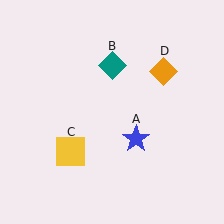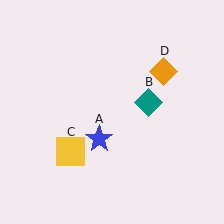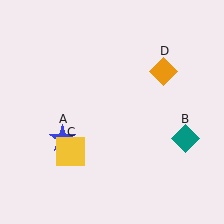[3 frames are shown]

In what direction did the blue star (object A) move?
The blue star (object A) moved left.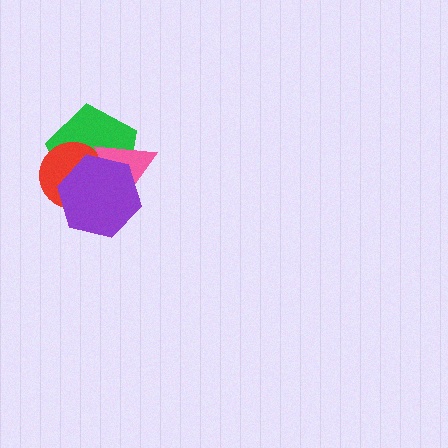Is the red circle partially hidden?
Yes, it is partially covered by another shape.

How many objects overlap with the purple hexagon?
3 objects overlap with the purple hexagon.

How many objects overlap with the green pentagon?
3 objects overlap with the green pentagon.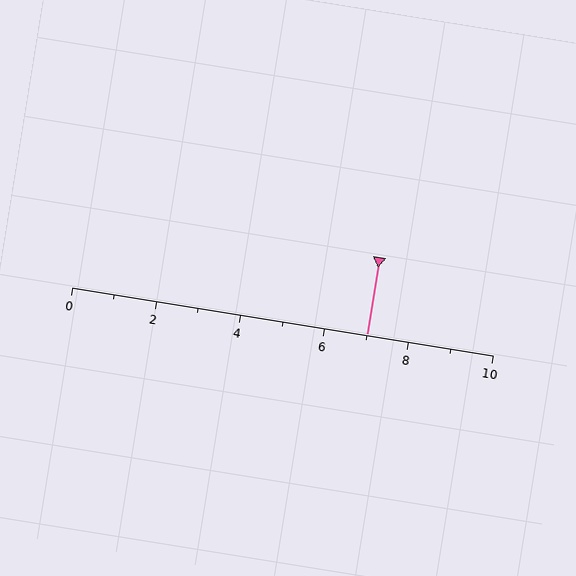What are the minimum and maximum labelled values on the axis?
The axis runs from 0 to 10.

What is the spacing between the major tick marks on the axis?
The major ticks are spaced 2 apart.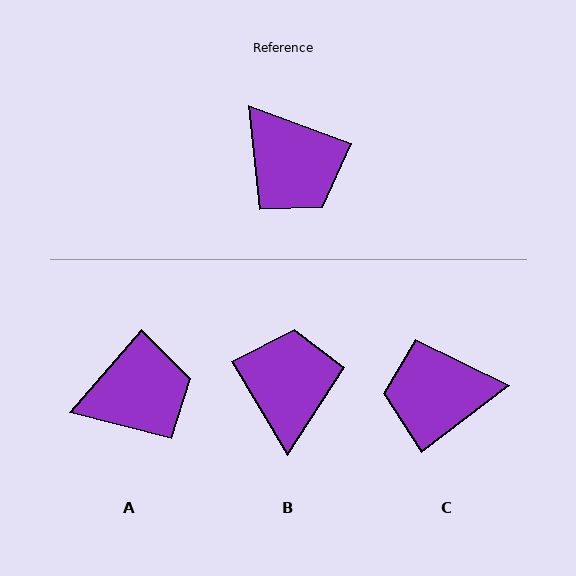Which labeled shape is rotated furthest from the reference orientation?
B, about 141 degrees away.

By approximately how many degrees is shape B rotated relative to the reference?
Approximately 141 degrees counter-clockwise.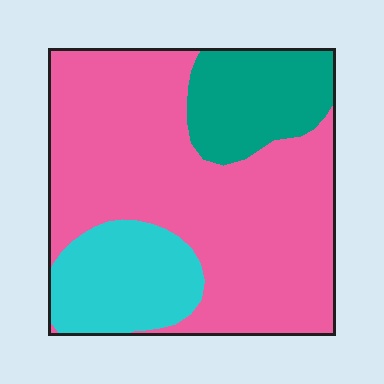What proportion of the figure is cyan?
Cyan takes up about one sixth (1/6) of the figure.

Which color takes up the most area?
Pink, at roughly 65%.